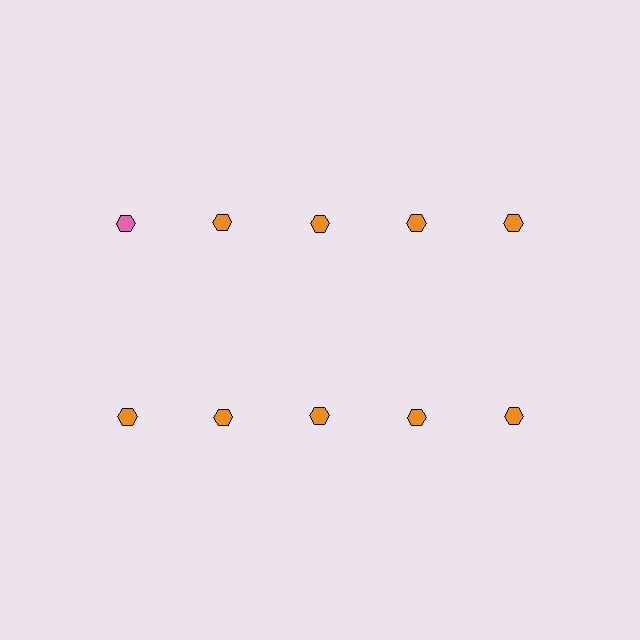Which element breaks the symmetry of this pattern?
The pink hexagon in the top row, leftmost column breaks the symmetry. All other shapes are orange hexagons.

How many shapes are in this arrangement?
There are 10 shapes arranged in a grid pattern.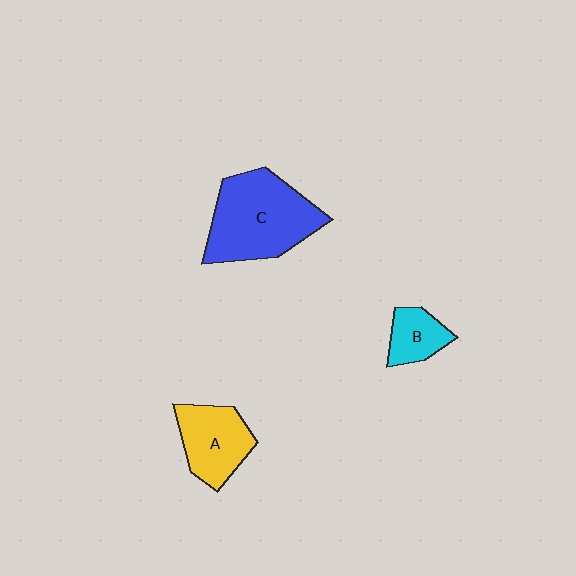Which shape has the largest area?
Shape C (blue).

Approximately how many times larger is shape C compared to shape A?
Approximately 1.7 times.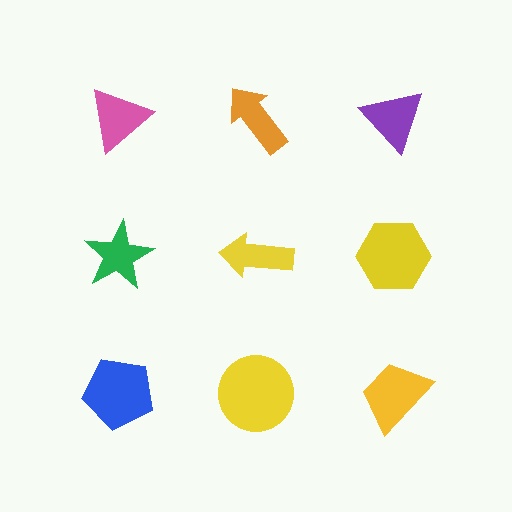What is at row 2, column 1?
A green star.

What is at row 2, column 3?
A yellow hexagon.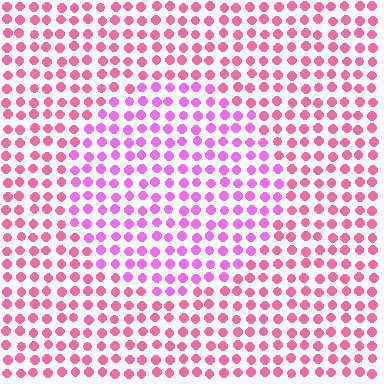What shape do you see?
I see a circle.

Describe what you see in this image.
The image is filled with small pink elements in a uniform arrangement. A circle-shaped region is visible where the elements are tinted to a slightly different hue, forming a subtle color boundary.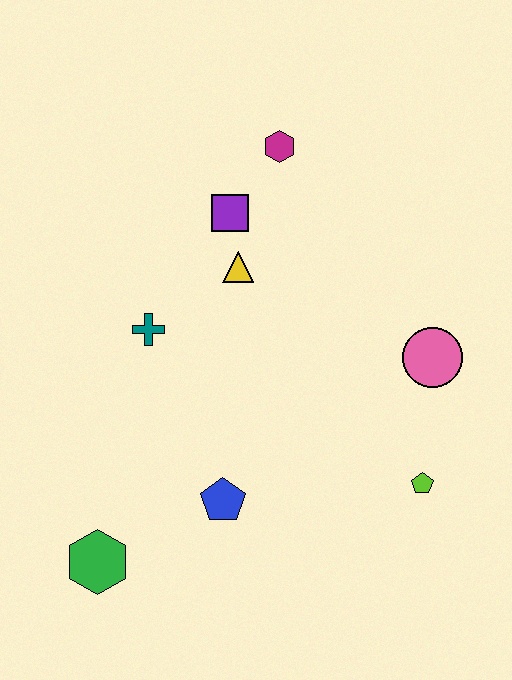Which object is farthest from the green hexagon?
The magenta hexagon is farthest from the green hexagon.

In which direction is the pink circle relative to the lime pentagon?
The pink circle is above the lime pentagon.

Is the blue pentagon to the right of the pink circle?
No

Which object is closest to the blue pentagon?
The green hexagon is closest to the blue pentagon.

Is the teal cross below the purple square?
Yes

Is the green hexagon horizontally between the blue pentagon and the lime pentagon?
No